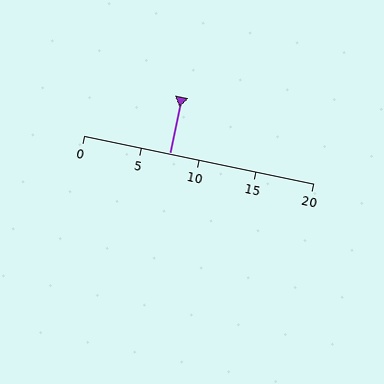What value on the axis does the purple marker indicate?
The marker indicates approximately 7.5.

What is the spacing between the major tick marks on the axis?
The major ticks are spaced 5 apart.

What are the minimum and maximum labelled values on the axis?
The axis runs from 0 to 20.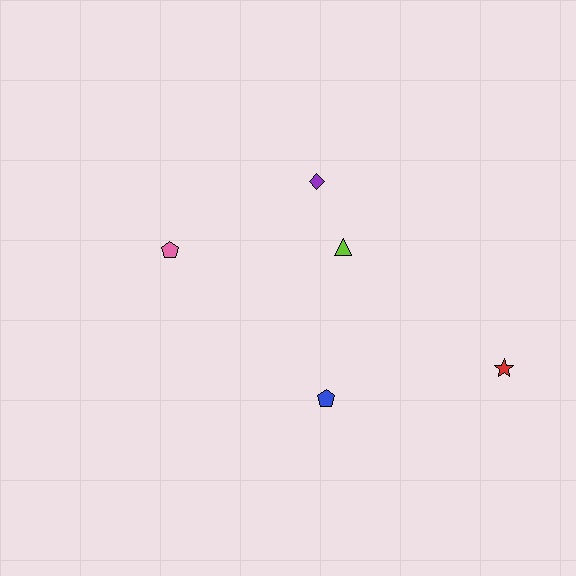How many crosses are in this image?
There are no crosses.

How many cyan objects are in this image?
There are no cyan objects.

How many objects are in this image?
There are 5 objects.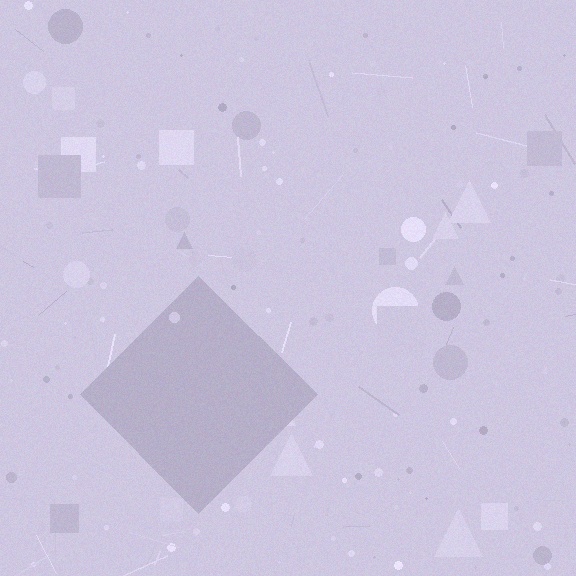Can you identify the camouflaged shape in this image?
The camouflaged shape is a diamond.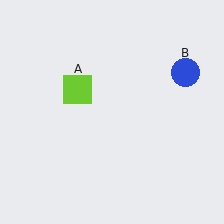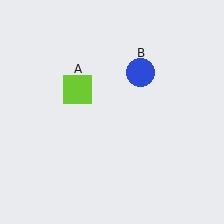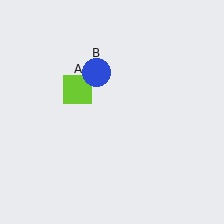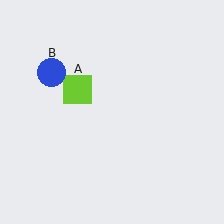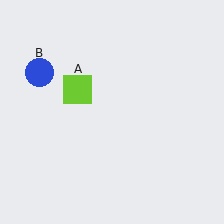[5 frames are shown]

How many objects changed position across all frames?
1 object changed position: blue circle (object B).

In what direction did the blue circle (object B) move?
The blue circle (object B) moved left.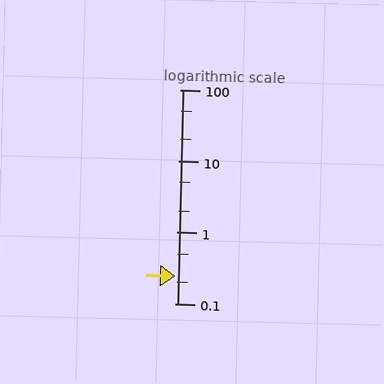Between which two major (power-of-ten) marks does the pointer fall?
The pointer is between 0.1 and 1.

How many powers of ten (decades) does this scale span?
The scale spans 3 decades, from 0.1 to 100.